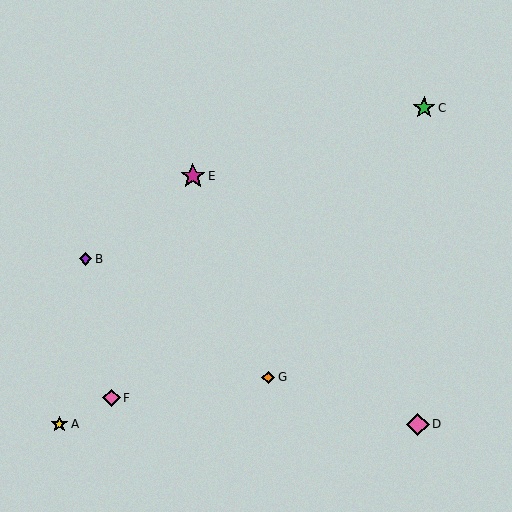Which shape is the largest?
The magenta star (labeled E) is the largest.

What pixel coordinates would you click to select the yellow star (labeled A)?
Click at (60, 425) to select the yellow star A.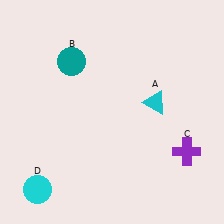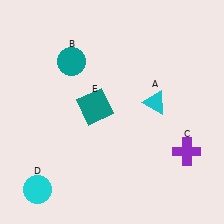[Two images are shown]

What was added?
A teal square (E) was added in Image 2.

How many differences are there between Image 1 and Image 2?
There is 1 difference between the two images.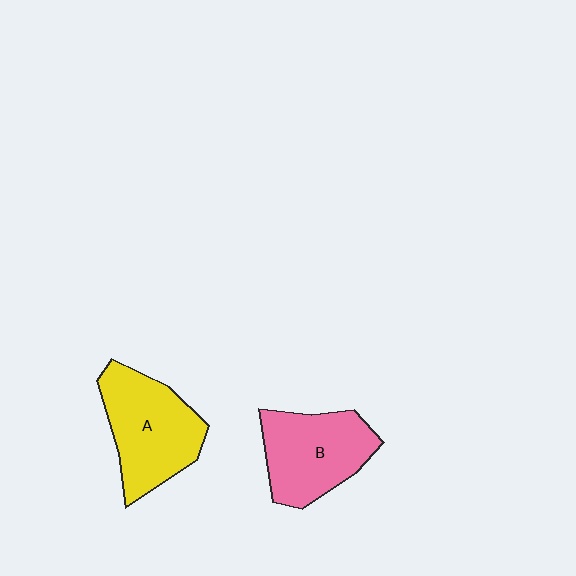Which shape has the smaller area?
Shape B (pink).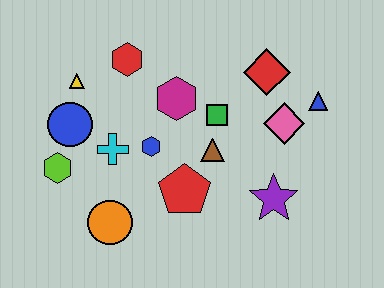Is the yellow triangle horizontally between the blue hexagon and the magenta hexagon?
No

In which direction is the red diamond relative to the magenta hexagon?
The red diamond is to the right of the magenta hexagon.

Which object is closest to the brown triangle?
The green square is closest to the brown triangle.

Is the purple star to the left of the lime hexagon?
No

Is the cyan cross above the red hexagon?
No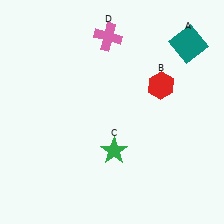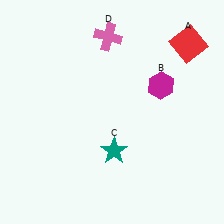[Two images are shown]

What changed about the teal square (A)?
In Image 1, A is teal. In Image 2, it changed to red.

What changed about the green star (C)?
In Image 1, C is green. In Image 2, it changed to teal.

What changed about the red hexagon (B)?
In Image 1, B is red. In Image 2, it changed to magenta.